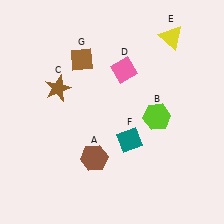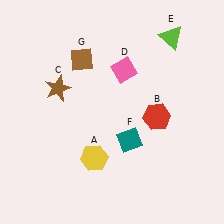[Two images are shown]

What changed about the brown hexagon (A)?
In Image 1, A is brown. In Image 2, it changed to yellow.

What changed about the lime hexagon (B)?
In Image 1, B is lime. In Image 2, it changed to red.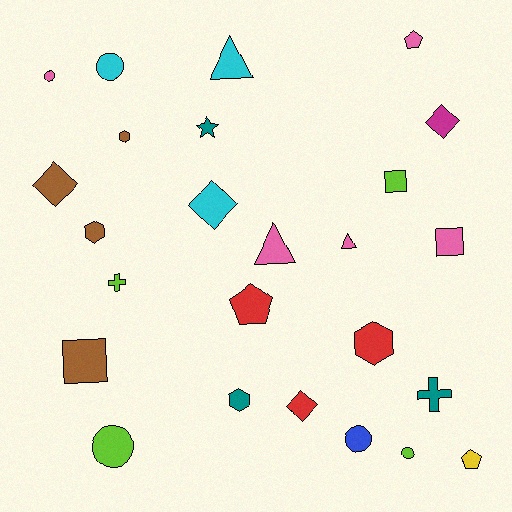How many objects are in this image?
There are 25 objects.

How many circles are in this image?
There are 5 circles.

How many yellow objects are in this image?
There is 1 yellow object.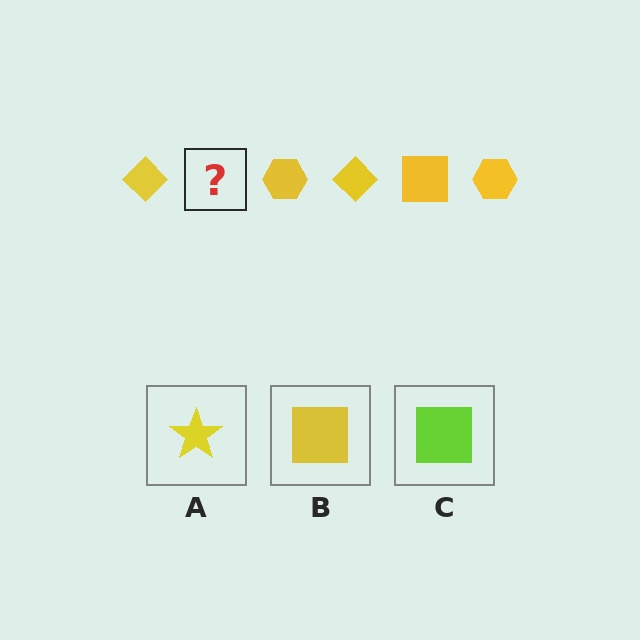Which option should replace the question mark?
Option B.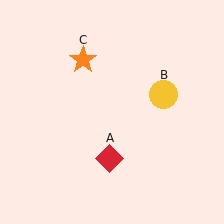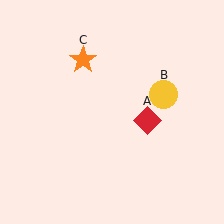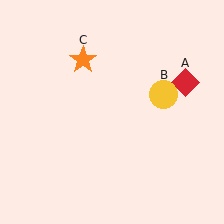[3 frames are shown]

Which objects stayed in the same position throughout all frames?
Yellow circle (object B) and orange star (object C) remained stationary.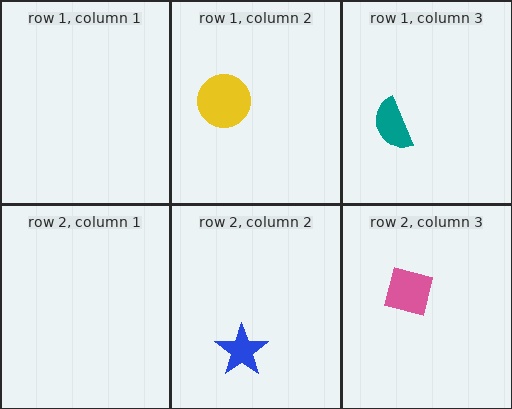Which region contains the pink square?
The row 2, column 3 region.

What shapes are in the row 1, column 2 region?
The yellow circle.